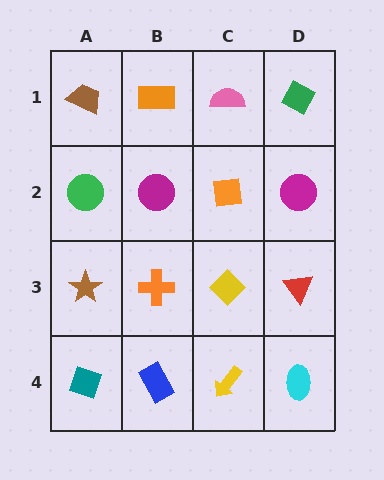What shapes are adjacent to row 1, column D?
A magenta circle (row 2, column D), a pink semicircle (row 1, column C).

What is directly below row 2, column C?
A yellow diamond.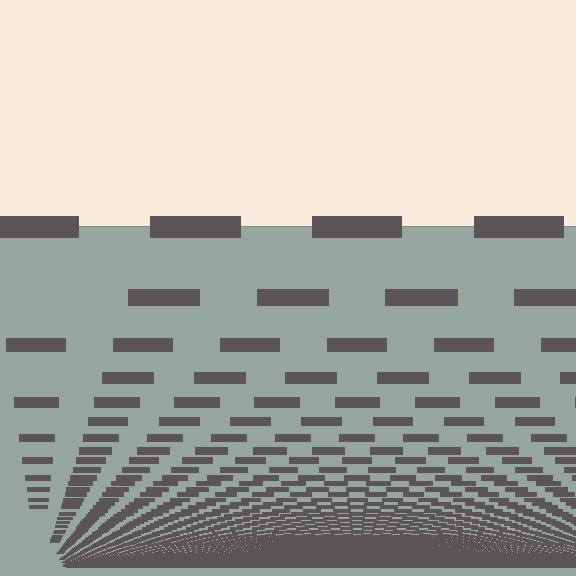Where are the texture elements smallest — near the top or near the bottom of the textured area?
Near the bottom.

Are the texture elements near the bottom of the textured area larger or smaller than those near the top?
Smaller. The gradient is inverted — elements near the bottom are smaller and denser.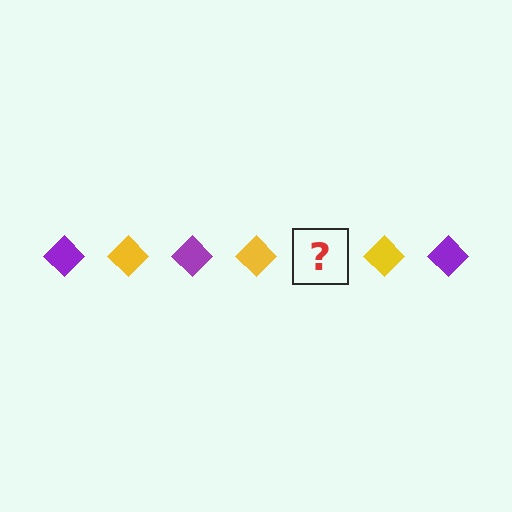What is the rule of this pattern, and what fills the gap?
The rule is that the pattern cycles through purple, yellow diamonds. The gap should be filled with a purple diamond.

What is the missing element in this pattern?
The missing element is a purple diamond.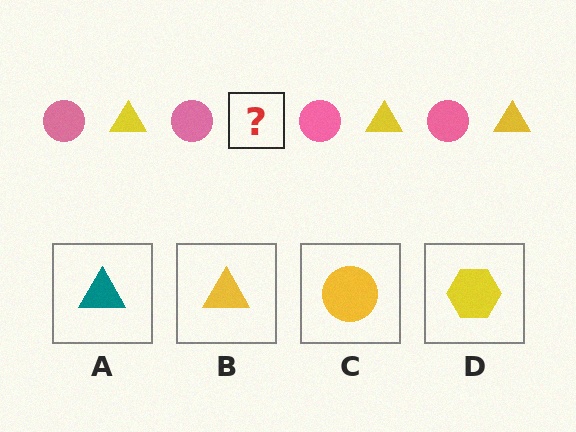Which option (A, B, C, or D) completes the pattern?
B.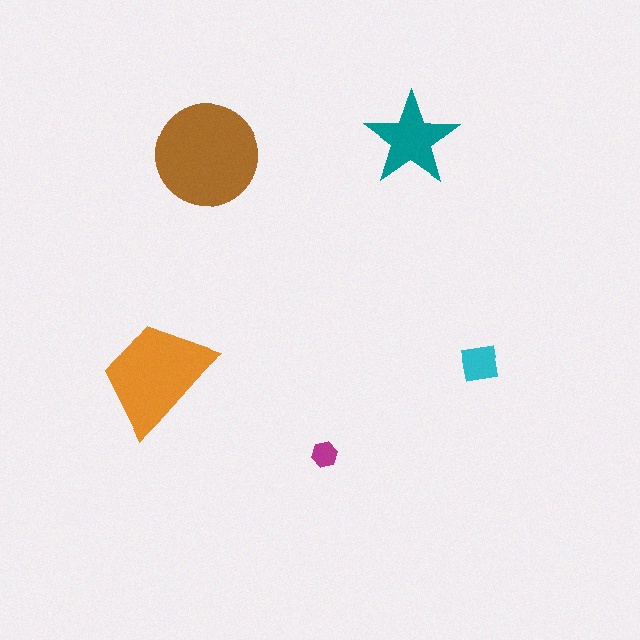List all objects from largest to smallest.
The brown circle, the orange trapezoid, the teal star, the cyan square, the magenta hexagon.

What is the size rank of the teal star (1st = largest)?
3rd.